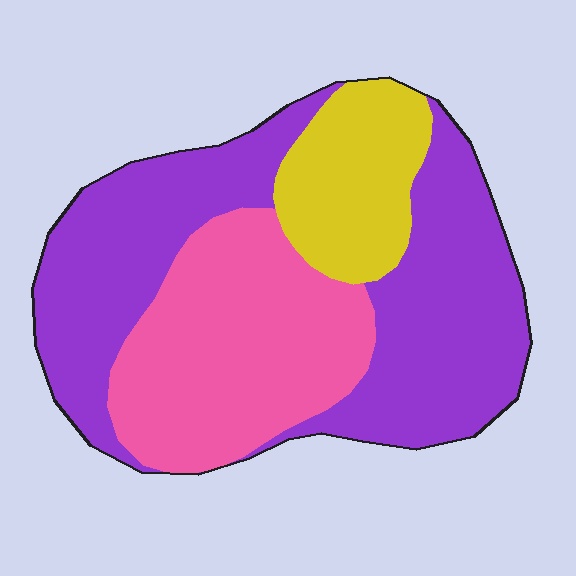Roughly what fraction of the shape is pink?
Pink covers 32% of the shape.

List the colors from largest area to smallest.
From largest to smallest: purple, pink, yellow.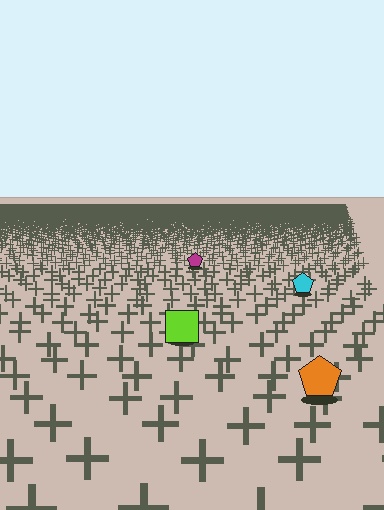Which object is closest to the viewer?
The orange pentagon is closest. The texture marks near it are larger and more spread out.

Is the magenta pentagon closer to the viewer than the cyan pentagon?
No. The cyan pentagon is closer — you can tell from the texture gradient: the ground texture is coarser near it.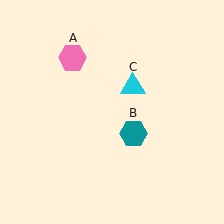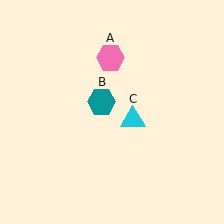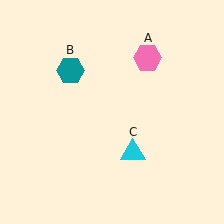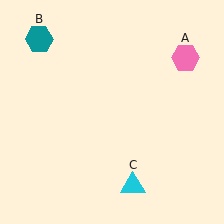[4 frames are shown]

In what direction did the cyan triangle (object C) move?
The cyan triangle (object C) moved down.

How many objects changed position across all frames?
3 objects changed position: pink hexagon (object A), teal hexagon (object B), cyan triangle (object C).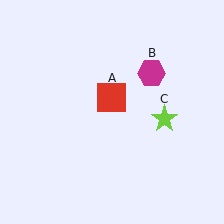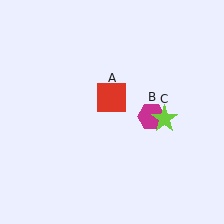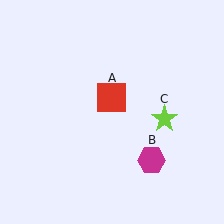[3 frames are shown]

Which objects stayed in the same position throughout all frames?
Red square (object A) and lime star (object C) remained stationary.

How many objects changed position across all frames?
1 object changed position: magenta hexagon (object B).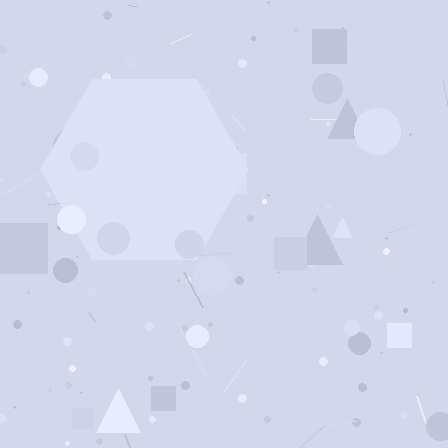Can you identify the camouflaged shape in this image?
The camouflaged shape is a hexagon.